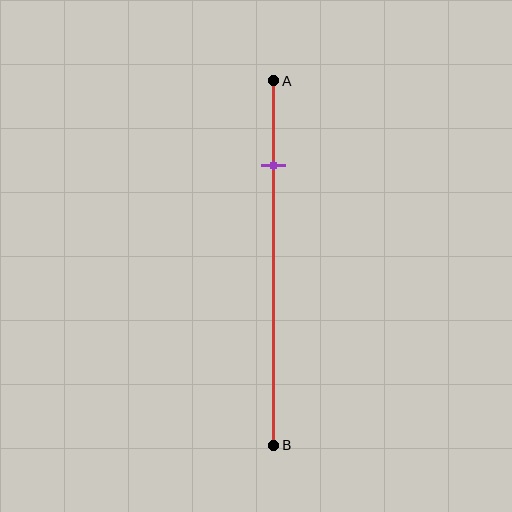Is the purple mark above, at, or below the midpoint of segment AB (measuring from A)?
The purple mark is above the midpoint of segment AB.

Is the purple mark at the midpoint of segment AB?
No, the mark is at about 25% from A, not at the 50% midpoint.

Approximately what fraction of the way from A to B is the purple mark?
The purple mark is approximately 25% of the way from A to B.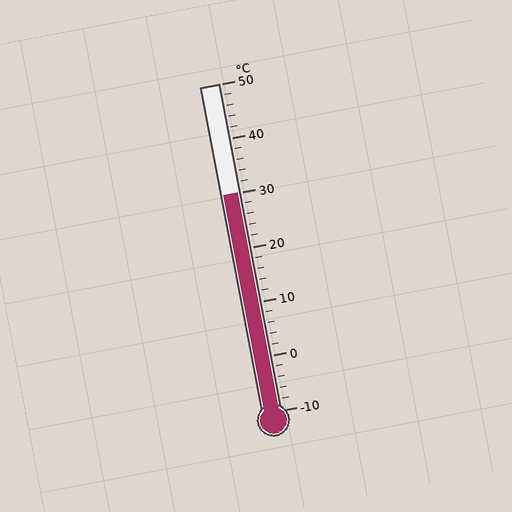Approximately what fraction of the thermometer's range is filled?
The thermometer is filled to approximately 65% of its range.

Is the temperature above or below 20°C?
The temperature is above 20°C.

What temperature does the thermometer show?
The thermometer shows approximately 30°C.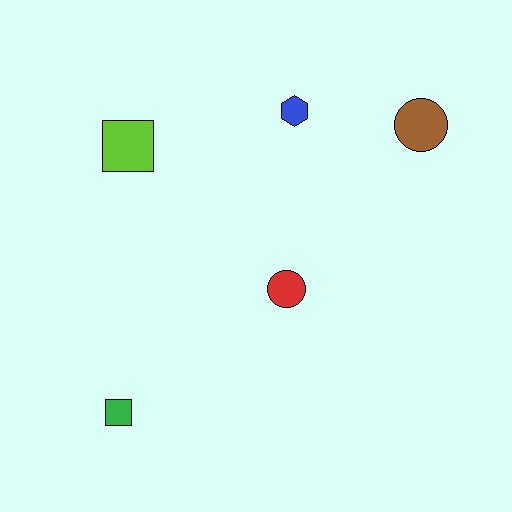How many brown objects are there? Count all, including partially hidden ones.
There is 1 brown object.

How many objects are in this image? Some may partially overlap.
There are 5 objects.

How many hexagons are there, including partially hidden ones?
There is 1 hexagon.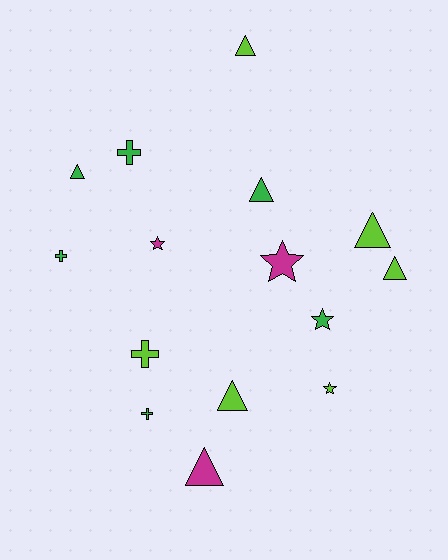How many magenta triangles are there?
There is 1 magenta triangle.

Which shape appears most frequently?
Triangle, with 7 objects.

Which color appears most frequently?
Lime, with 6 objects.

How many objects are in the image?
There are 15 objects.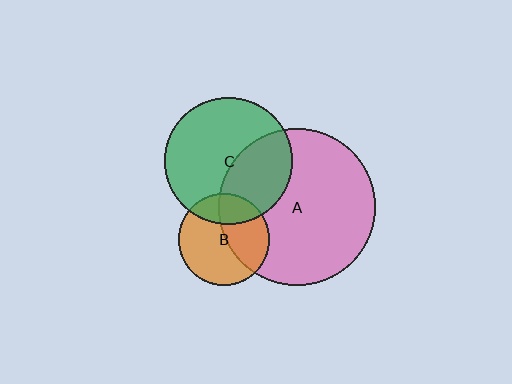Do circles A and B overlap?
Yes.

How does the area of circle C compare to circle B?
Approximately 1.9 times.